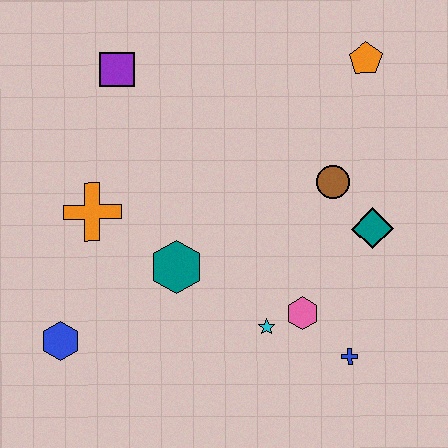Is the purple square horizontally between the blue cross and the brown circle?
No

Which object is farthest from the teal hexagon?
The orange pentagon is farthest from the teal hexagon.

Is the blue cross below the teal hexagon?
Yes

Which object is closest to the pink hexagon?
The cyan star is closest to the pink hexagon.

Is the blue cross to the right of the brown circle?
Yes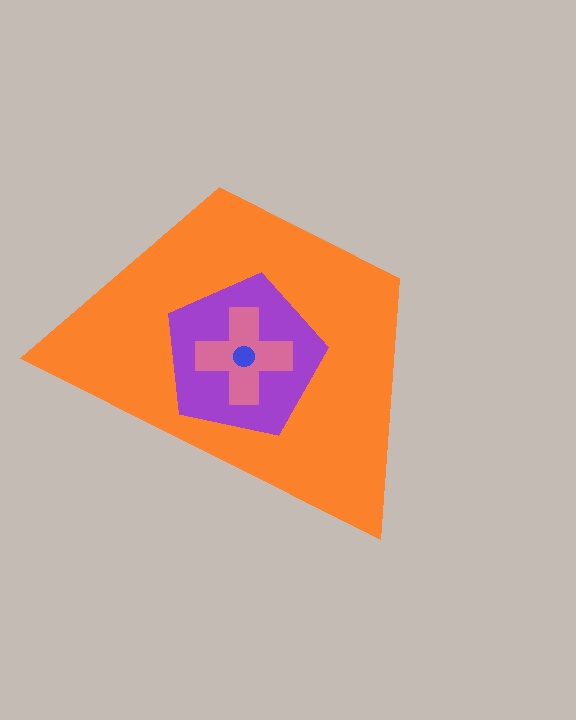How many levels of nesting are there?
4.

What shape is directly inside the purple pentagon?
The pink cross.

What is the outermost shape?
The orange trapezoid.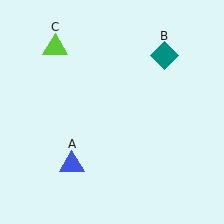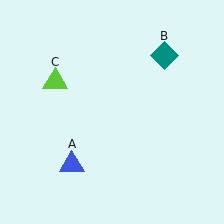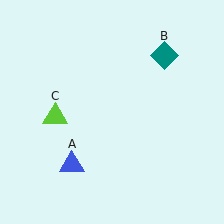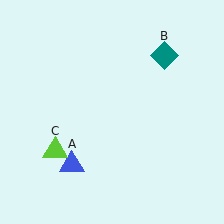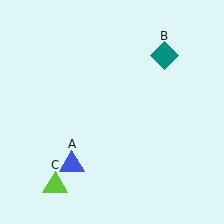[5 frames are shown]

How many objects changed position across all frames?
1 object changed position: lime triangle (object C).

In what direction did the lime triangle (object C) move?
The lime triangle (object C) moved down.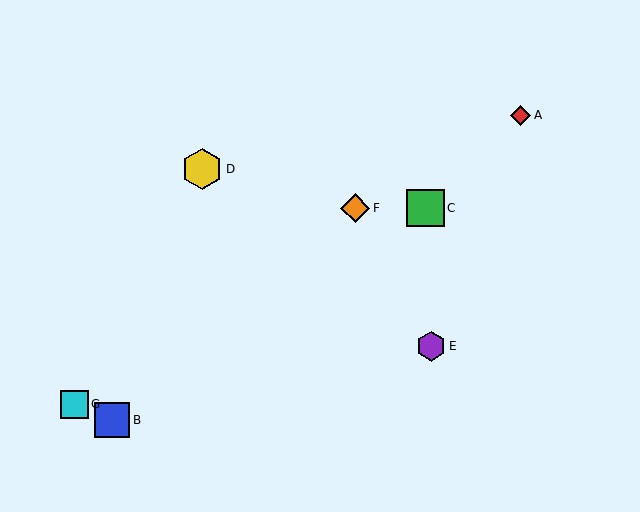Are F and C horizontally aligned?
Yes, both are at y≈208.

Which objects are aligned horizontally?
Objects C, F are aligned horizontally.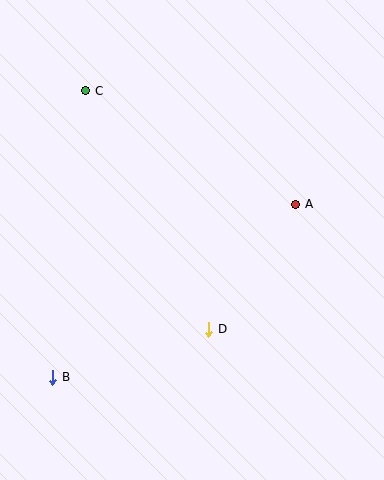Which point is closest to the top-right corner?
Point A is closest to the top-right corner.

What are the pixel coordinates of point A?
Point A is at (296, 204).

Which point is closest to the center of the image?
Point D at (209, 329) is closest to the center.